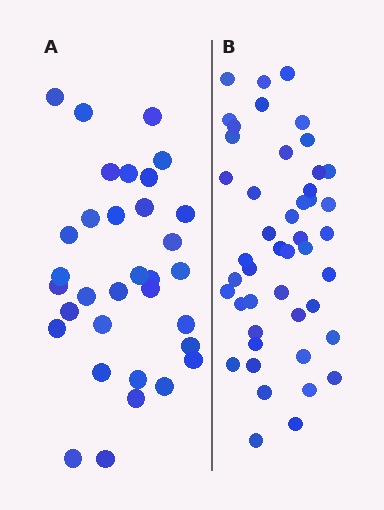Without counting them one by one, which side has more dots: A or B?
Region B (the right region) has more dots.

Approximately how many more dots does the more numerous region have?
Region B has approximately 15 more dots than region A.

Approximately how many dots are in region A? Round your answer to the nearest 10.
About 30 dots. (The exact count is 33, which rounds to 30.)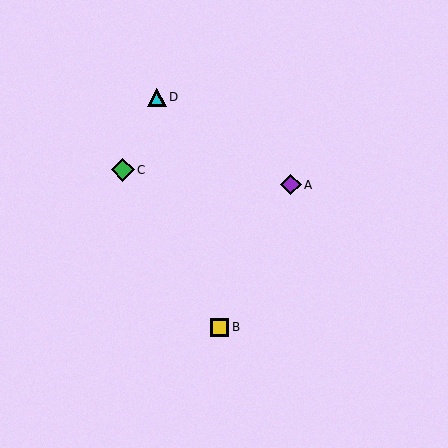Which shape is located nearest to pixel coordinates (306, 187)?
The purple diamond (labeled A) at (291, 185) is nearest to that location.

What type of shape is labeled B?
Shape B is a yellow square.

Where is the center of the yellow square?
The center of the yellow square is at (220, 327).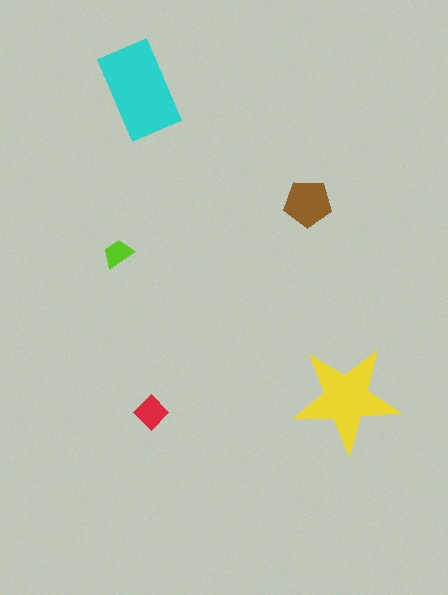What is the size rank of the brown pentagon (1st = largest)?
3rd.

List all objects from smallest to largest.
The lime trapezoid, the red diamond, the brown pentagon, the yellow star, the cyan rectangle.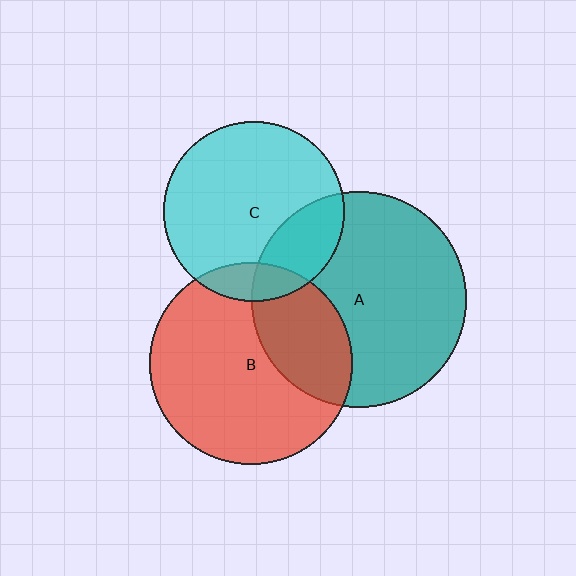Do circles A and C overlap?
Yes.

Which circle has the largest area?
Circle A (teal).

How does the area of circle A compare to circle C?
Approximately 1.4 times.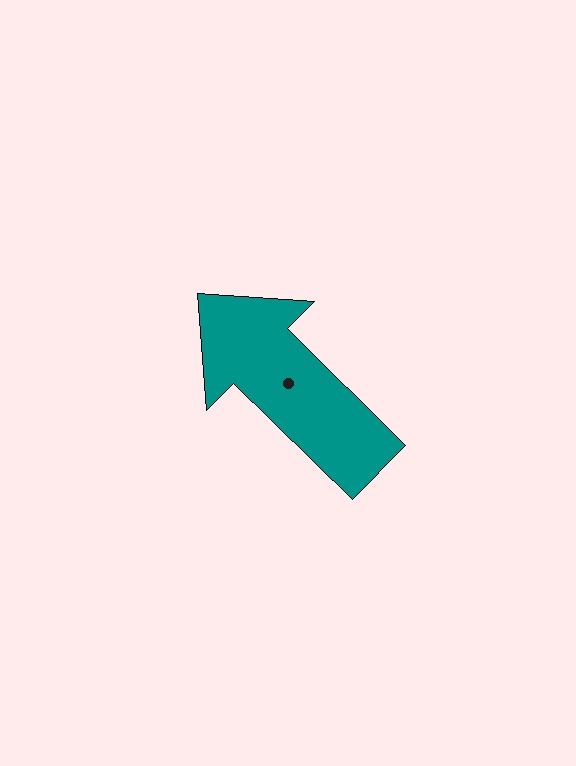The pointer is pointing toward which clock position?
Roughly 10 o'clock.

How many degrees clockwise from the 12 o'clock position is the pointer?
Approximately 315 degrees.